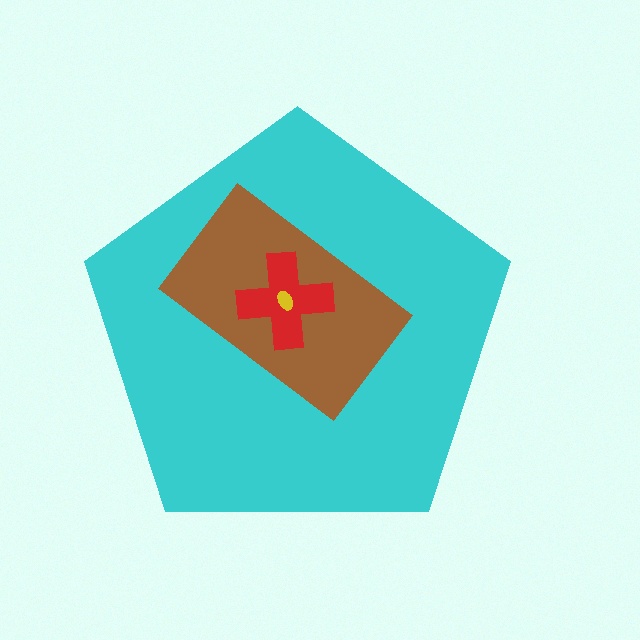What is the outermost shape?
The cyan pentagon.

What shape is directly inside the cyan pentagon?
The brown rectangle.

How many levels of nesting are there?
4.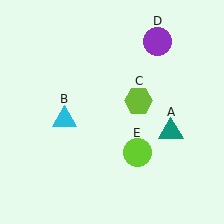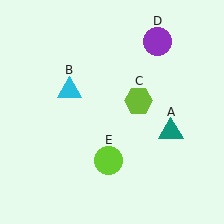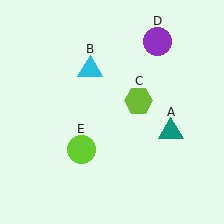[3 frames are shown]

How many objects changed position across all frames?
2 objects changed position: cyan triangle (object B), lime circle (object E).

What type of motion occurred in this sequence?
The cyan triangle (object B), lime circle (object E) rotated clockwise around the center of the scene.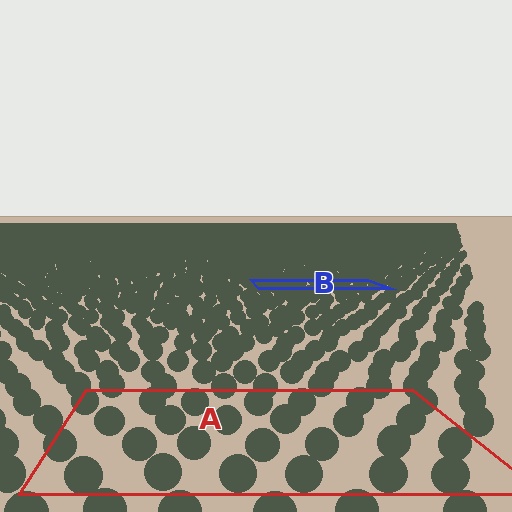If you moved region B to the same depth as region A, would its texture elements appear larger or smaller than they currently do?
They would appear larger. At a closer depth, the same texture elements are projected at a bigger on-screen size.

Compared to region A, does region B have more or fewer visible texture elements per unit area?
Region B has more texture elements per unit area — they are packed more densely because it is farther away.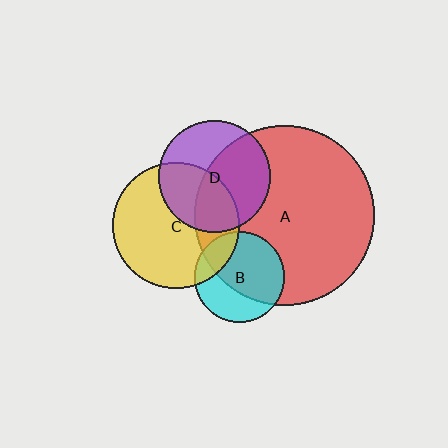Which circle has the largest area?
Circle A (red).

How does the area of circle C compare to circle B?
Approximately 1.9 times.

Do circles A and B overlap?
Yes.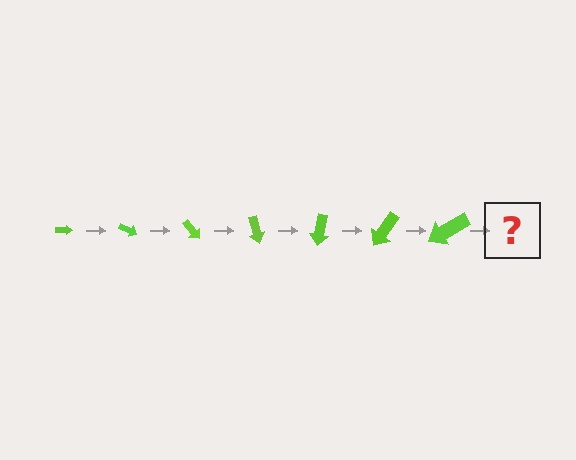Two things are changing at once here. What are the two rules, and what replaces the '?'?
The two rules are that the arrow grows larger each step and it rotates 25 degrees each step. The '?' should be an arrow, larger than the previous one and rotated 175 degrees from the start.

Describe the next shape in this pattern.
It should be an arrow, larger than the previous one and rotated 175 degrees from the start.